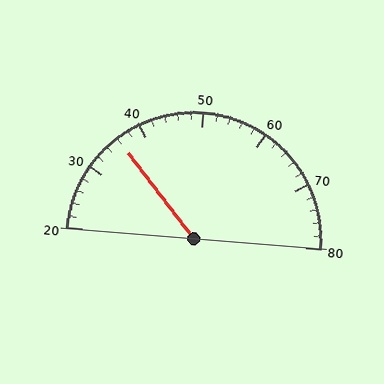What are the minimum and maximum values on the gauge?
The gauge ranges from 20 to 80.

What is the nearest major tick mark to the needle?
The nearest major tick mark is 40.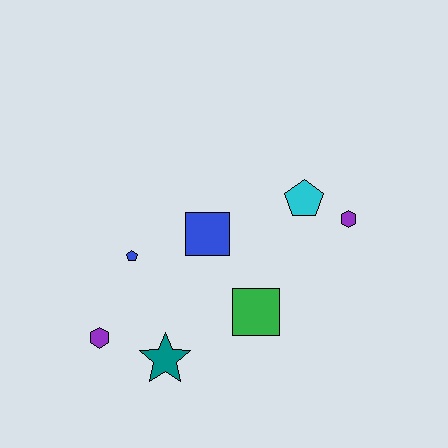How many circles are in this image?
There are no circles.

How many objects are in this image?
There are 7 objects.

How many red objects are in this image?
There are no red objects.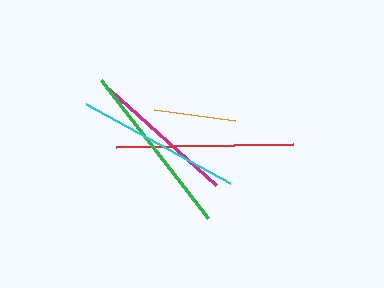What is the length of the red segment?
The red segment is approximately 177 pixels long.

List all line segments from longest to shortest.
From longest to shortest: red, green, cyan, magenta, orange.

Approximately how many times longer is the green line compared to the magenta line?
The green line is approximately 1.2 times the length of the magenta line.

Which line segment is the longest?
The red line is the longest at approximately 177 pixels.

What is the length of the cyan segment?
The cyan segment is approximately 164 pixels long.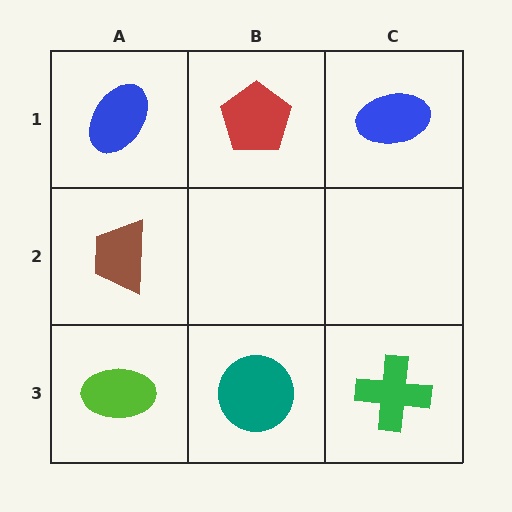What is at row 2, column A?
A brown trapezoid.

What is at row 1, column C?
A blue ellipse.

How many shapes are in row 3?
3 shapes.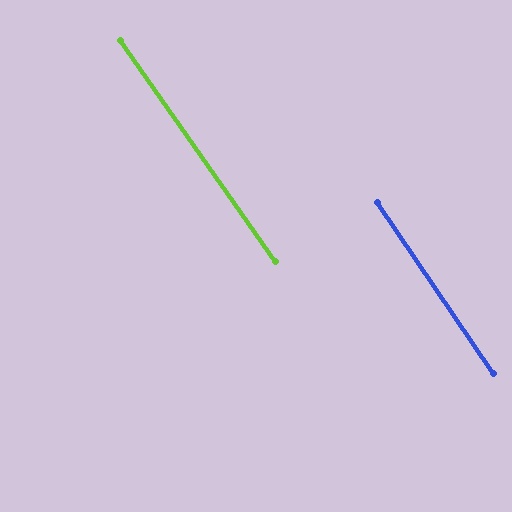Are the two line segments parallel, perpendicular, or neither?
Parallel — their directions differ by only 1.1°.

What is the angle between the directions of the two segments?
Approximately 1 degree.